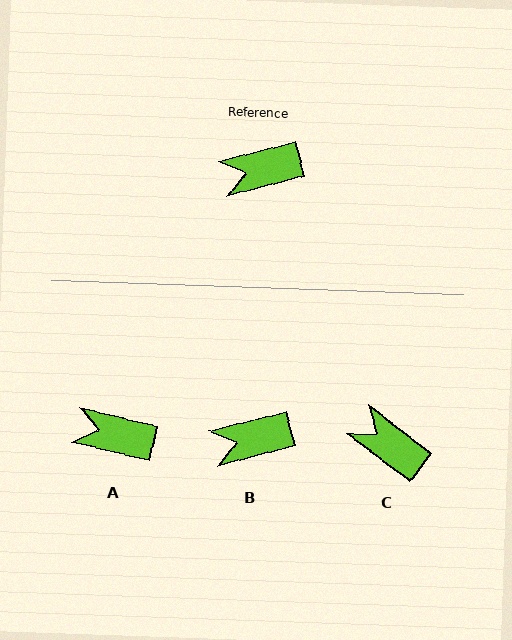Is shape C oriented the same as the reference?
No, it is off by about 52 degrees.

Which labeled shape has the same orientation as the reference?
B.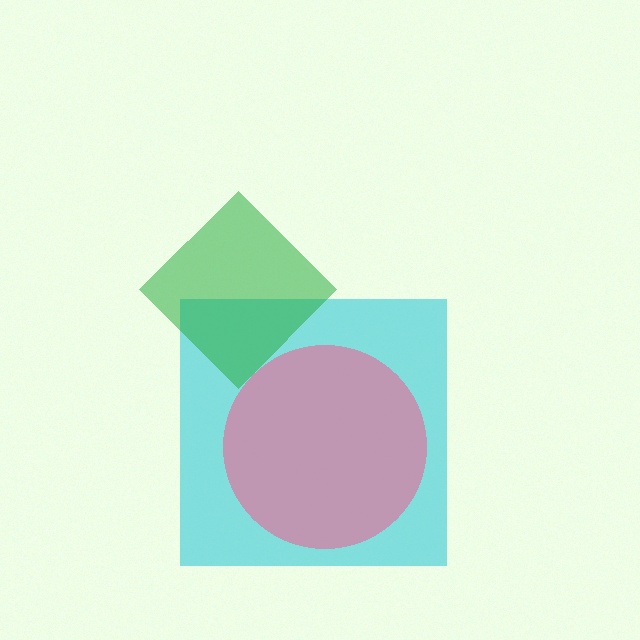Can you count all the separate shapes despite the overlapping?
Yes, there are 3 separate shapes.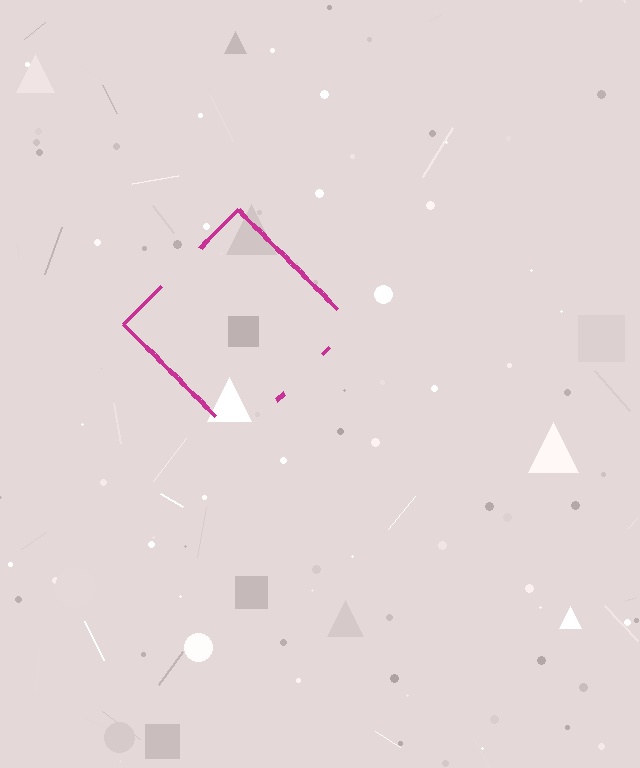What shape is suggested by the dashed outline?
The dashed outline suggests a diamond.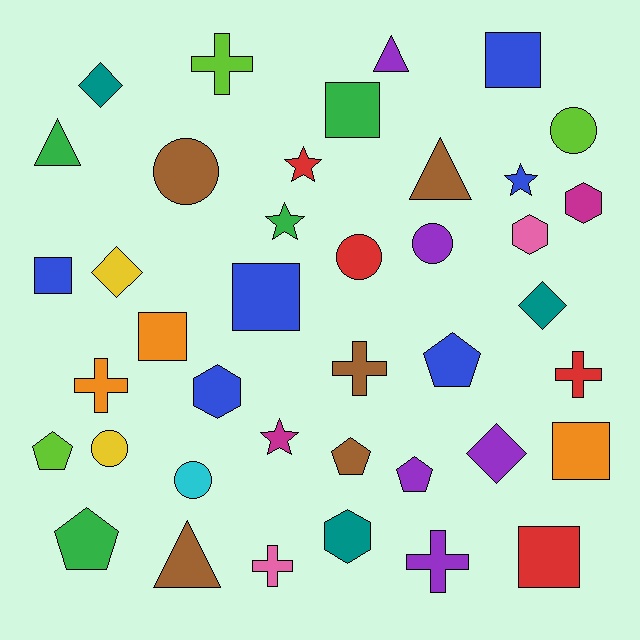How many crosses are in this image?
There are 6 crosses.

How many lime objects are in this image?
There are 3 lime objects.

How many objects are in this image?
There are 40 objects.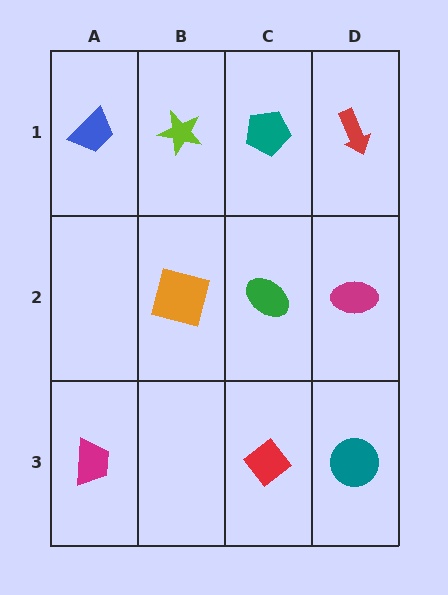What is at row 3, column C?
A red diamond.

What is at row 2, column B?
An orange square.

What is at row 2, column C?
A green ellipse.